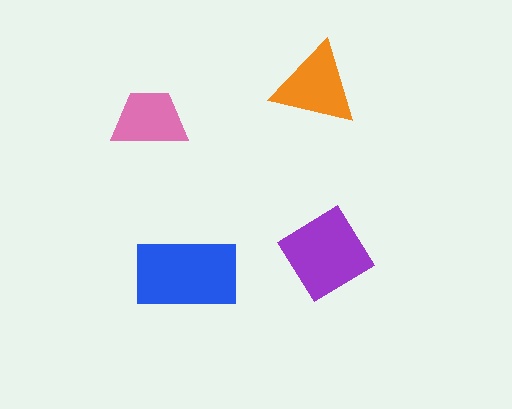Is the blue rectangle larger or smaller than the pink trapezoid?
Larger.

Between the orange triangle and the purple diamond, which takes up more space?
The purple diamond.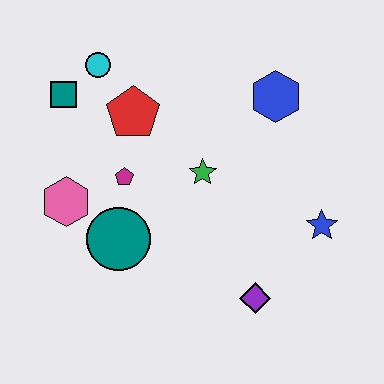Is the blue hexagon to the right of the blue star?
No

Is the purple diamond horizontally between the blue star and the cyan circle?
Yes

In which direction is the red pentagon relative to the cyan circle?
The red pentagon is below the cyan circle.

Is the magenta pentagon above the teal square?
No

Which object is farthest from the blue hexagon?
The pink hexagon is farthest from the blue hexagon.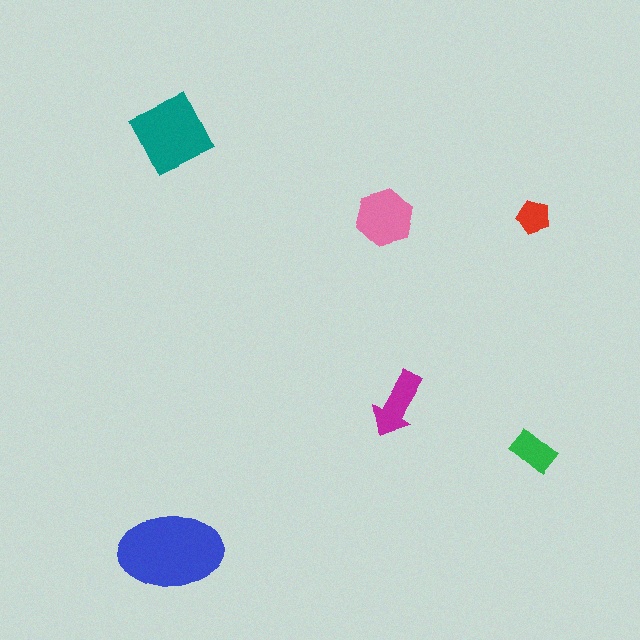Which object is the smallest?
The red pentagon.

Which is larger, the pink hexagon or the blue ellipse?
The blue ellipse.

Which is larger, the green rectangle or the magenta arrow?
The magenta arrow.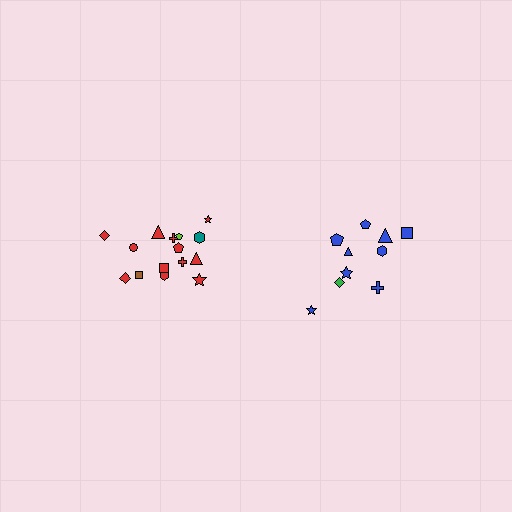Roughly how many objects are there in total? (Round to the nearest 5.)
Roughly 25 objects in total.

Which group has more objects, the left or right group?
The left group.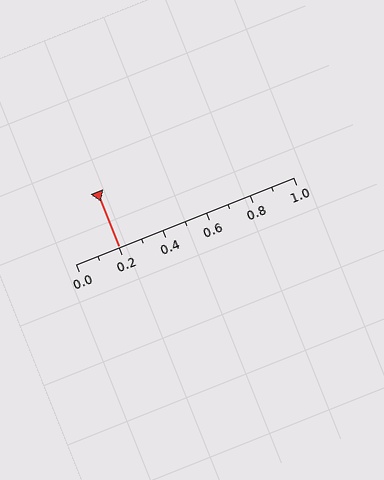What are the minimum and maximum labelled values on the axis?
The axis runs from 0.0 to 1.0.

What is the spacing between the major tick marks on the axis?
The major ticks are spaced 0.2 apart.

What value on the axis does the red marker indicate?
The marker indicates approximately 0.2.